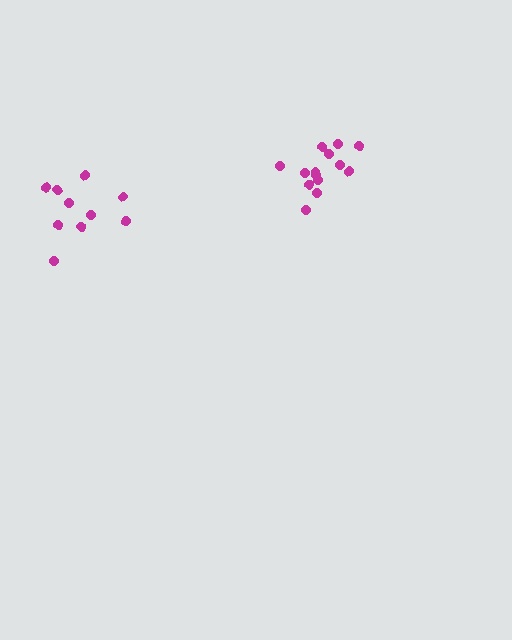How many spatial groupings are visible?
There are 2 spatial groupings.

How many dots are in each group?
Group 1: 10 dots, Group 2: 14 dots (24 total).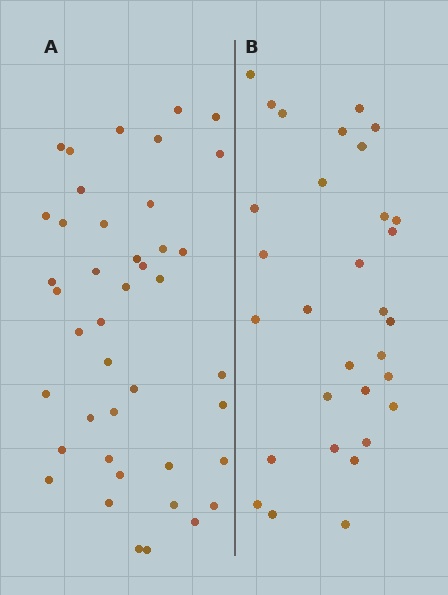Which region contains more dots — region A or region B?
Region A (the left region) has more dots.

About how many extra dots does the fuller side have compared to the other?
Region A has roughly 12 or so more dots than region B.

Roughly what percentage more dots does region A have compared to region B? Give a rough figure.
About 35% more.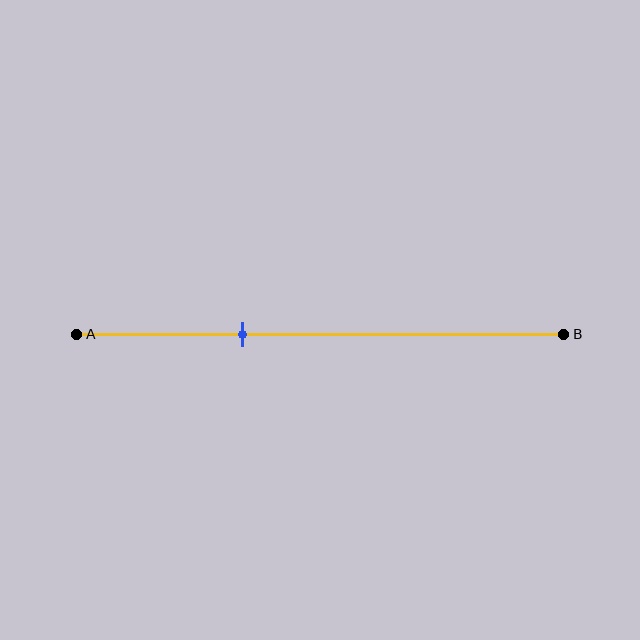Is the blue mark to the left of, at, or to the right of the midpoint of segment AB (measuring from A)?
The blue mark is to the left of the midpoint of segment AB.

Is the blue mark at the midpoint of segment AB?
No, the mark is at about 35% from A, not at the 50% midpoint.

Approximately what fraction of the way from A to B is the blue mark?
The blue mark is approximately 35% of the way from A to B.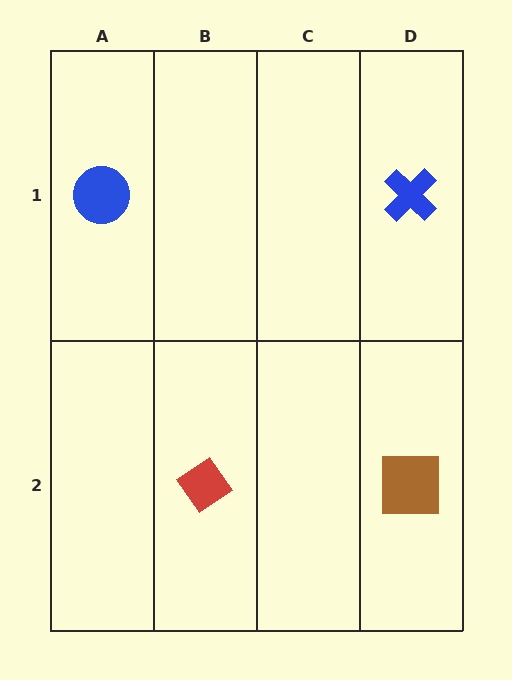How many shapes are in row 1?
2 shapes.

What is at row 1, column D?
A blue cross.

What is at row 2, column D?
A brown square.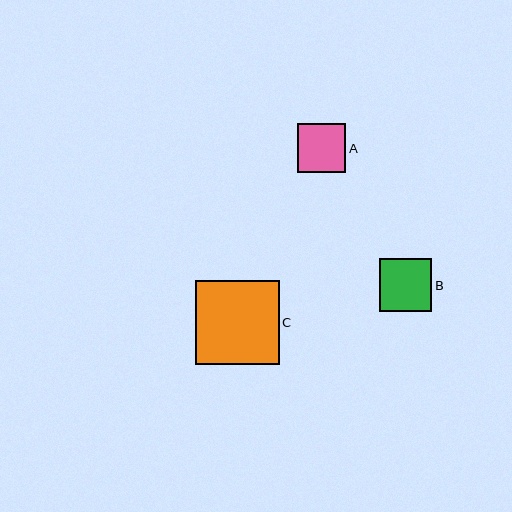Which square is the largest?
Square C is the largest with a size of approximately 84 pixels.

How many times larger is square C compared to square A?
Square C is approximately 1.7 times the size of square A.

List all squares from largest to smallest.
From largest to smallest: C, B, A.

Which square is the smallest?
Square A is the smallest with a size of approximately 49 pixels.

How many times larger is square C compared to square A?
Square C is approximately 1.7 times the size of square A.